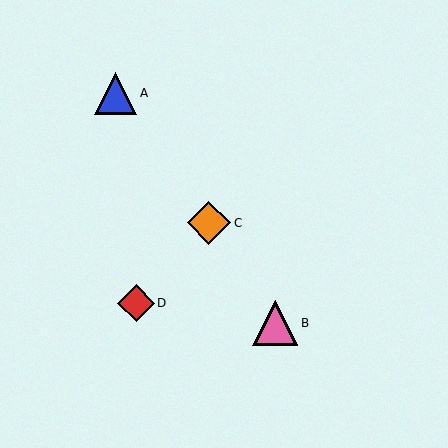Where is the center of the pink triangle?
The center of the pink triangle is at (275, 323).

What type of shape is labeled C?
Shape C is an orange diamond.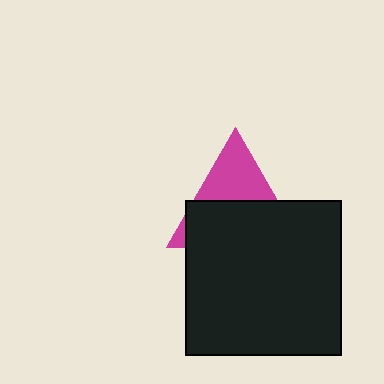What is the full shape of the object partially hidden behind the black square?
The partially hidden object is a magenta triangle.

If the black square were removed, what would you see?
You would see the complete magenta triangle.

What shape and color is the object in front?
The object in front is a black square.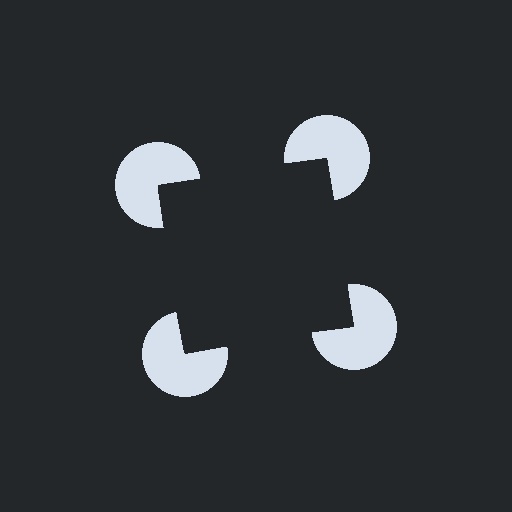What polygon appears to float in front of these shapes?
An illusory square — its edges are inferred from the aligned wedge cuts in the pac-man discs, not physically drawn.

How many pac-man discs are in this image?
There are 4 — one at each vertex of the illusory square.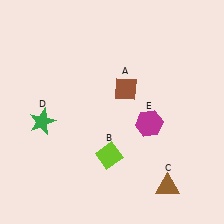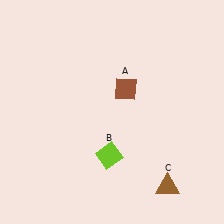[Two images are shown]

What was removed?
The green star (D), the magenta hexagon (E) were removed in Image 2.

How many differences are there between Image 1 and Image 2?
There are 2 differences between the two images.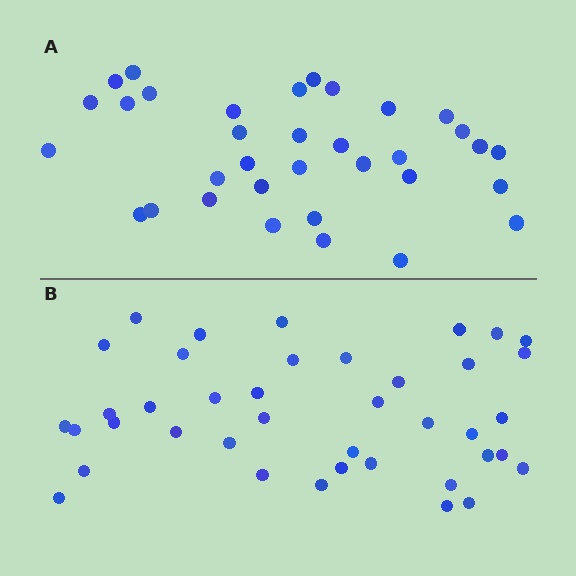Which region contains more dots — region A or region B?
Region B (the bottom region) has more dots.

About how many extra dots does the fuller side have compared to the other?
Region B has about 6 more dots than region A.